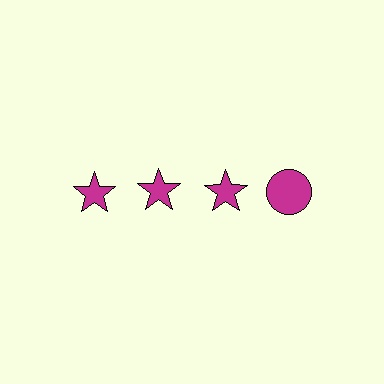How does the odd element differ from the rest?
It has a different shape: circle instead of star.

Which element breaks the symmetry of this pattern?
The magenta circle in the top row, second from right column breaks the symmetry. All other shapes are magenta stars.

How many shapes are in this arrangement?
There are 4 shapes arranged in a grid pattern.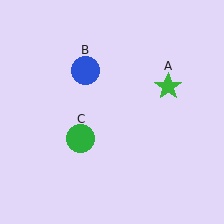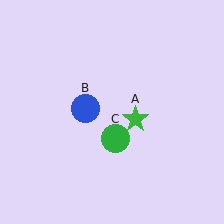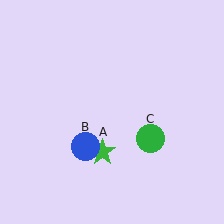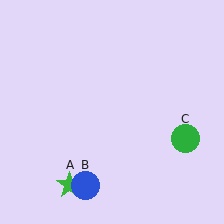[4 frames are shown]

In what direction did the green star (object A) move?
The green star (object A) moved down and to the left.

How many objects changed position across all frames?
3 objects changed position: green star (object A), blue circle (object B), green circle (object C).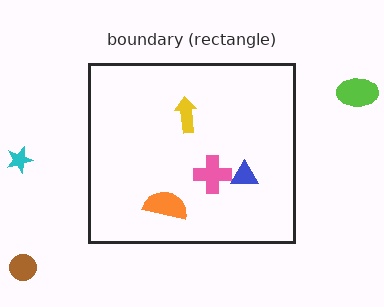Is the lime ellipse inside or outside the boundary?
Outside.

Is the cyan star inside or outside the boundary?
Outside.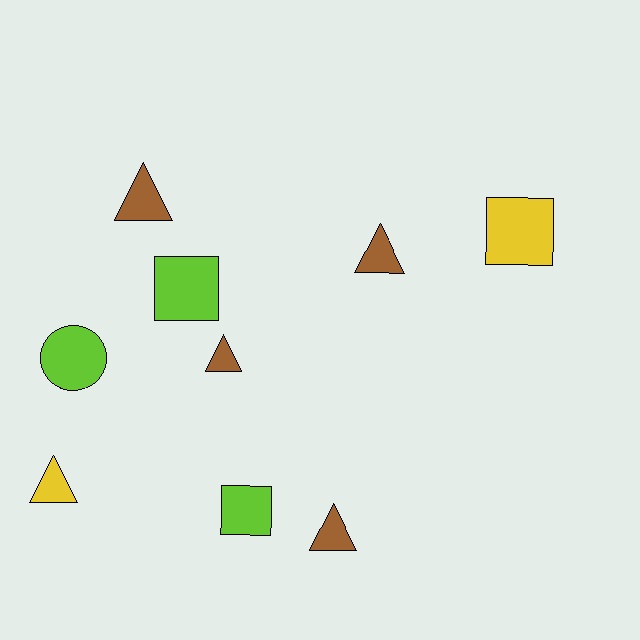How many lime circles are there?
There is 1 lime circle.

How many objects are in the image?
There are 9 objects.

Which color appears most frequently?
Brown, with 4 objects.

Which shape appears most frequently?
Triangle, with 5 objects.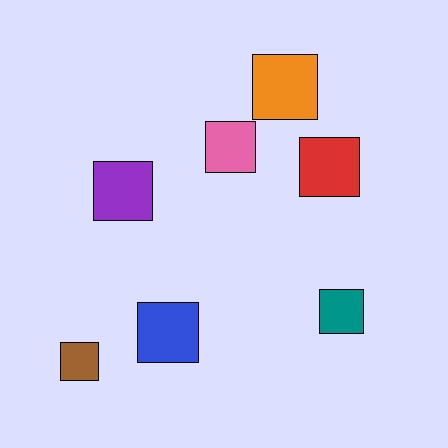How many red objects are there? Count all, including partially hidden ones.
There is 1 red object.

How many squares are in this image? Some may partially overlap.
There are 7 squares.